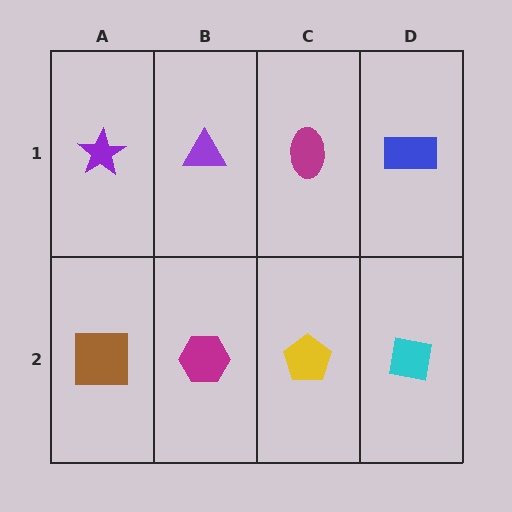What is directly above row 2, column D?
A blue rectangle.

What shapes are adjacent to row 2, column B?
A purple triangle (row 1, column B), a brown square (row 2, column A), a yellow pentagon (row 2, column C).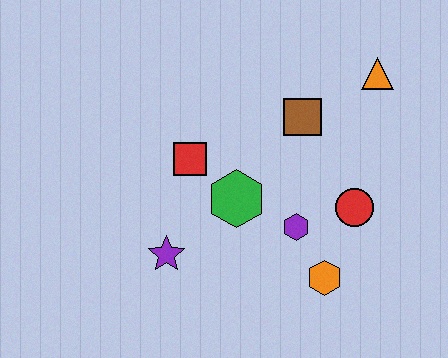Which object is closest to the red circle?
The purple hexagon is closest to the red circle.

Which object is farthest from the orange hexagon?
The orange triangle is farthest from the orange hexagon.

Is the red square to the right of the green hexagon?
No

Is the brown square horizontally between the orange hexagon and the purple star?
Yes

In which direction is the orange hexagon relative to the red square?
The orange hexagon is to the right of the red square.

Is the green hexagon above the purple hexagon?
Yes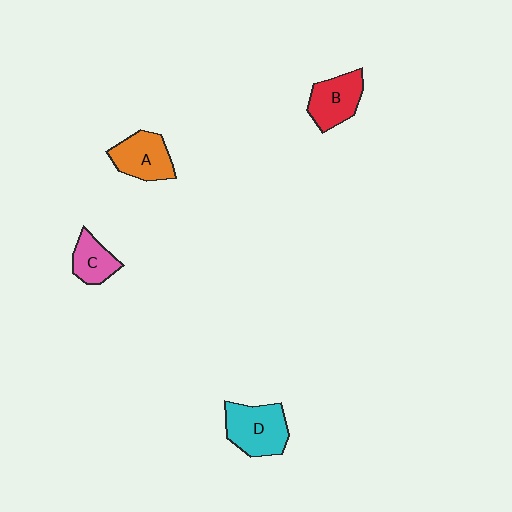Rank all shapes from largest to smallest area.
From largest to smallest: D (cyan), A (orange), B (red), C (pink).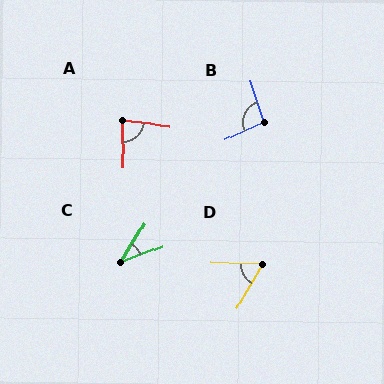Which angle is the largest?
B, at approximately 96 degrees.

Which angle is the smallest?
C, at approximately 37 degrees.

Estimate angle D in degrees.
Approximately 60 degrees.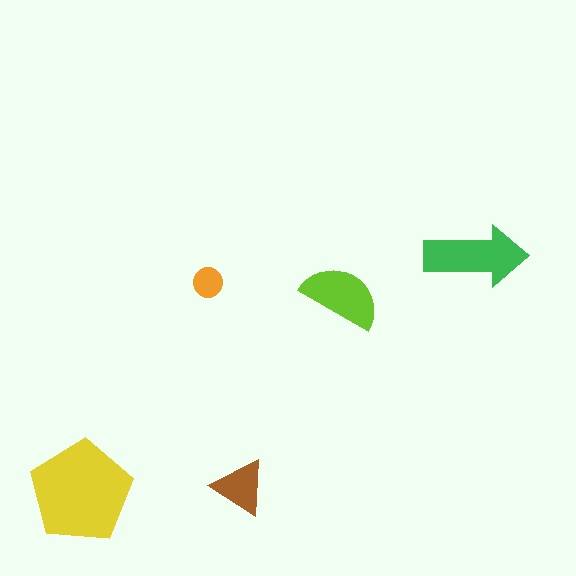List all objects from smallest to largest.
The orange circle, the brown triangle, the lime semicircle, the green arrow, the yellow pentagon.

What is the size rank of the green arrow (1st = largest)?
2nd.